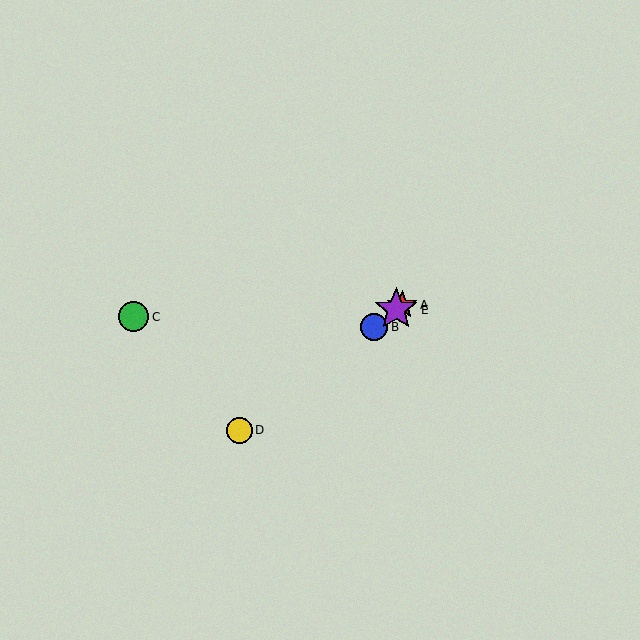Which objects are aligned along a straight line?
Objects A, B, D, E are aligned along a straight line.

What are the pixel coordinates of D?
Object D is at (239, 430).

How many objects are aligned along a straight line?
4 objects (A, B, D, E) are aligned along a straight line.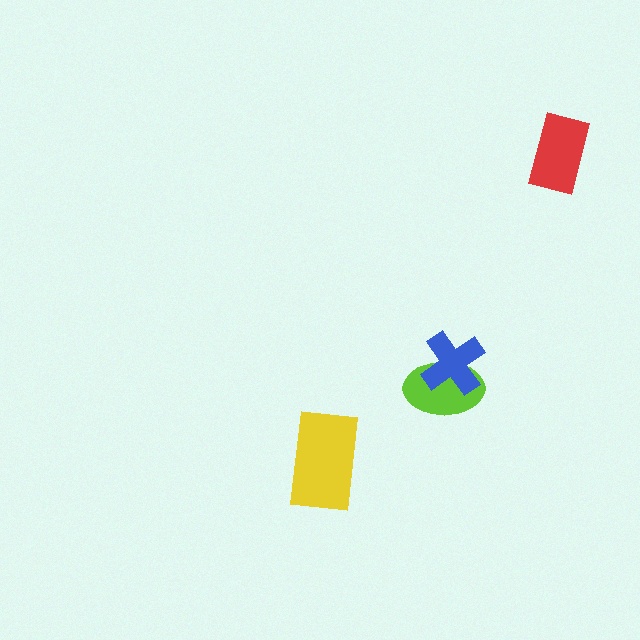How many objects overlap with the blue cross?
1 object overlaps with the blue cross.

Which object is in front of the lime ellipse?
The blue cross is in front of the lime ellipse.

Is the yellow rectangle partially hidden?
No, no other shape covers it.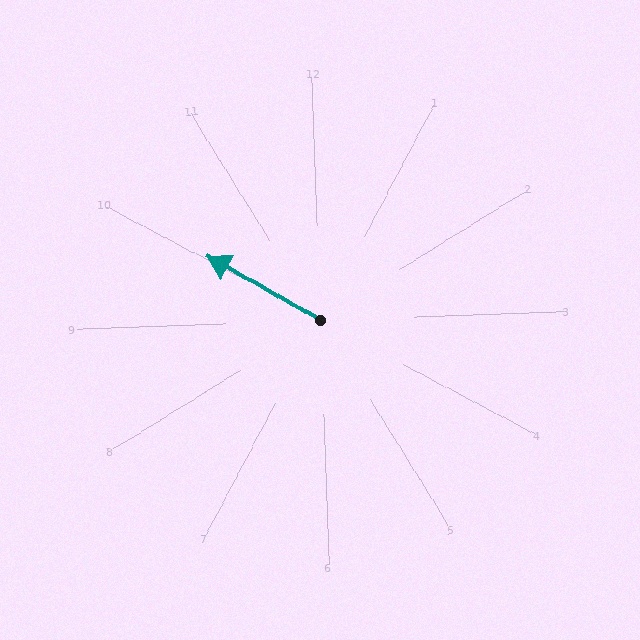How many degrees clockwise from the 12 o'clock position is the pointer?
Approximately 302 degrees.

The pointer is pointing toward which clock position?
Roughly 10 o'clock.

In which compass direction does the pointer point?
Northwest.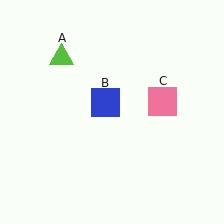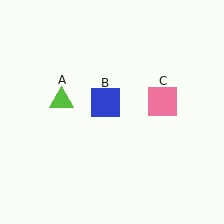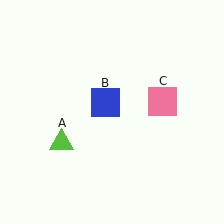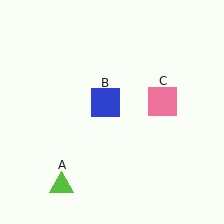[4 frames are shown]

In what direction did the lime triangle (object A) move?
The lime triangle (object A) moved down.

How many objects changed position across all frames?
1 object changed position: lime triangle (object A).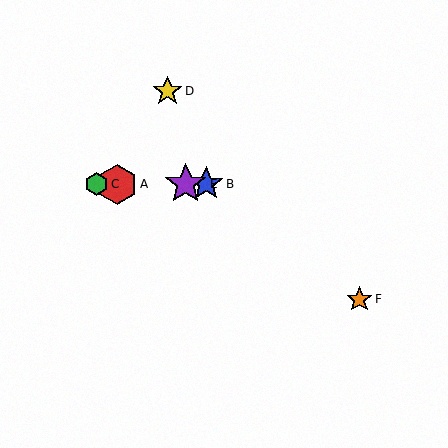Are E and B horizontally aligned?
Yes, both are at y≈184.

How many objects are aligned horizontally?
4 objects (A, B, C, E) are aligned horizontally.